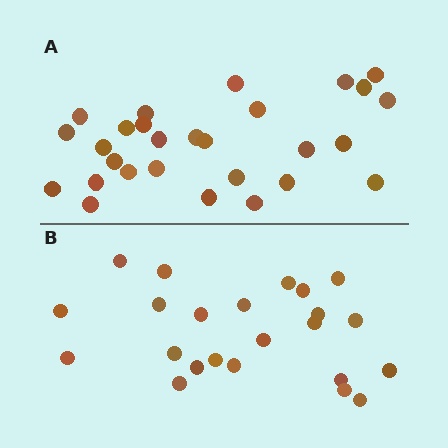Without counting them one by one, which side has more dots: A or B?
Region A (the top region) has more dots.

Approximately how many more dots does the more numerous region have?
Region A has about 5 more dots than region B.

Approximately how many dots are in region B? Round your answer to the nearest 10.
About 20 dots. (The exact count is 23, which rounds to 20.)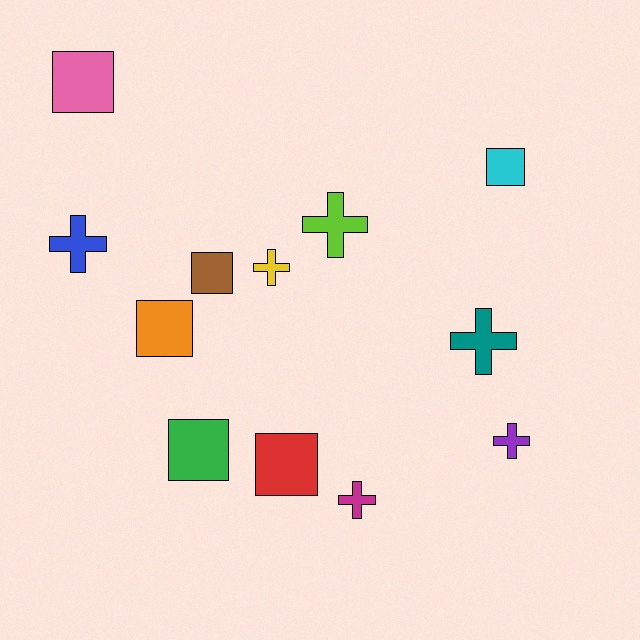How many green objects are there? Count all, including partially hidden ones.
There is 1 green object.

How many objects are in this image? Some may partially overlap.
There are 12 objects.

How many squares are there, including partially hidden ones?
There are 6 squares.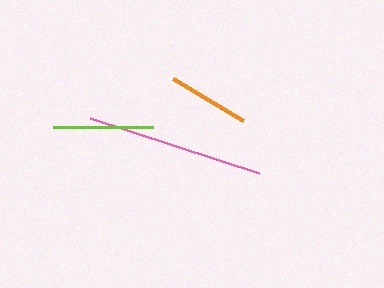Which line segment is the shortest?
The orange line is the shortest at approximately 81 pixels.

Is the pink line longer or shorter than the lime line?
The pink line is longer than the lime line.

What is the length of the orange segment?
The orange segment is approximately 81 pixels long.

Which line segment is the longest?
The pink line is the longest at approximately 177 pixels.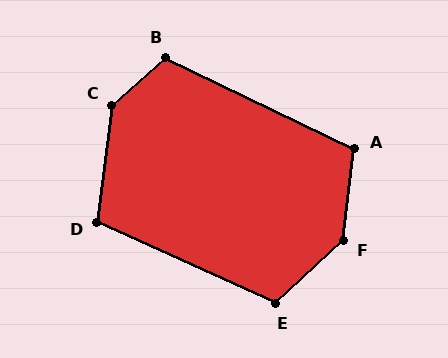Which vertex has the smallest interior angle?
D, at approximately 107 degrees.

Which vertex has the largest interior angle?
F, at approximately 140 degrees.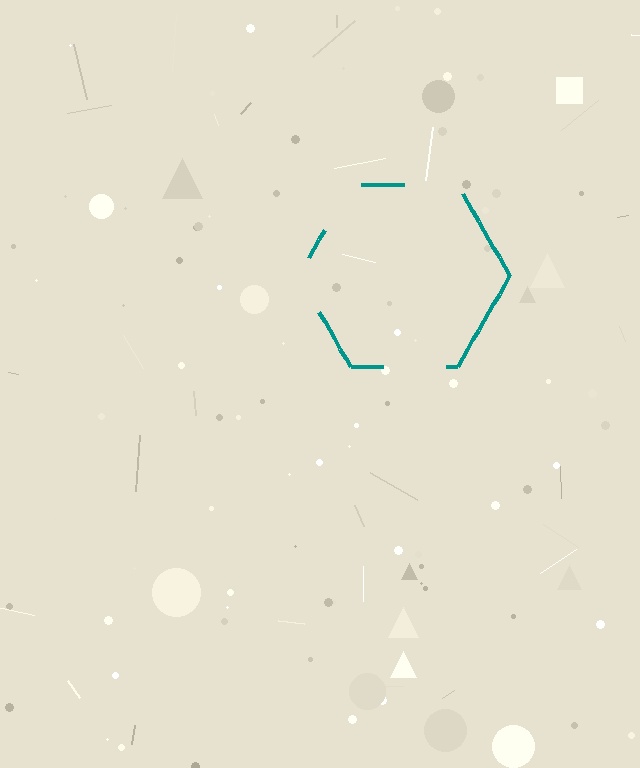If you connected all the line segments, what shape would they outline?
They would outline a hexagon.